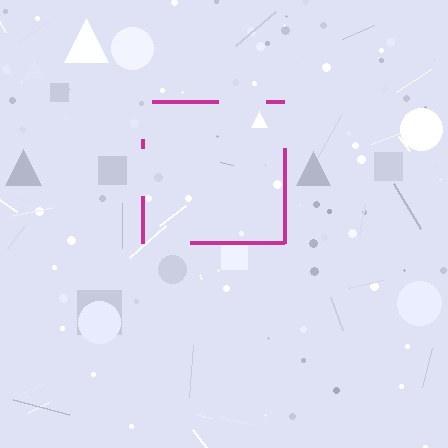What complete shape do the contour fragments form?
The contour fragments form a square.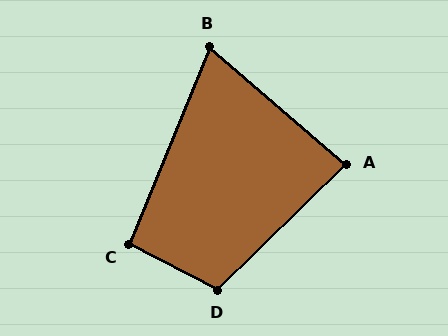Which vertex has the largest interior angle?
D, at approximately 108 degrees.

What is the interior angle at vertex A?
Approximately 85 degrees (approximately right).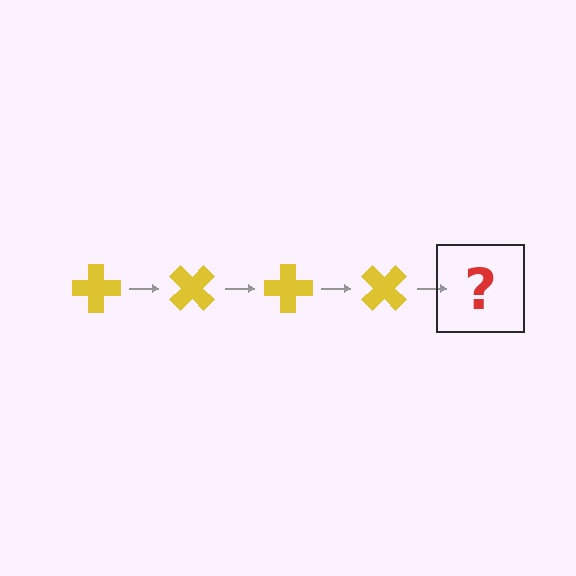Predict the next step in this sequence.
The next step is a yellow cross rotated 180 degrees.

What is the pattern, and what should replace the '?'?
The pattern is that the cross rotates 45 degrees each step. The '?' should be a yellow cross rotated 180 degrees.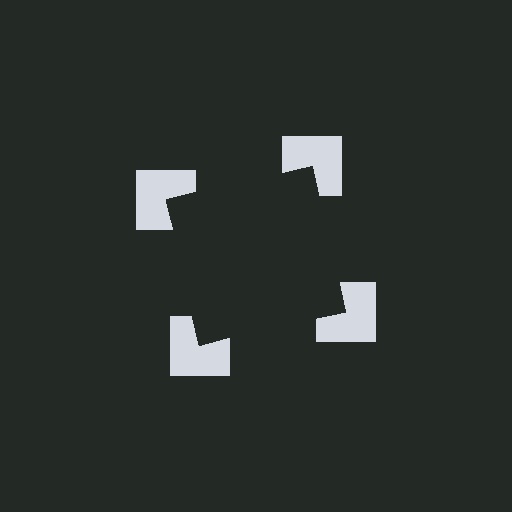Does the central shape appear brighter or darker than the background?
It typically appears slightly darker than the background, even though no actual brightness change is drawn.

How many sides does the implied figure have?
4 sides.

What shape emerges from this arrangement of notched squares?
An illusory square — its edges are inferred from the aligned wedge cuts in the notched squares, not physically drawn.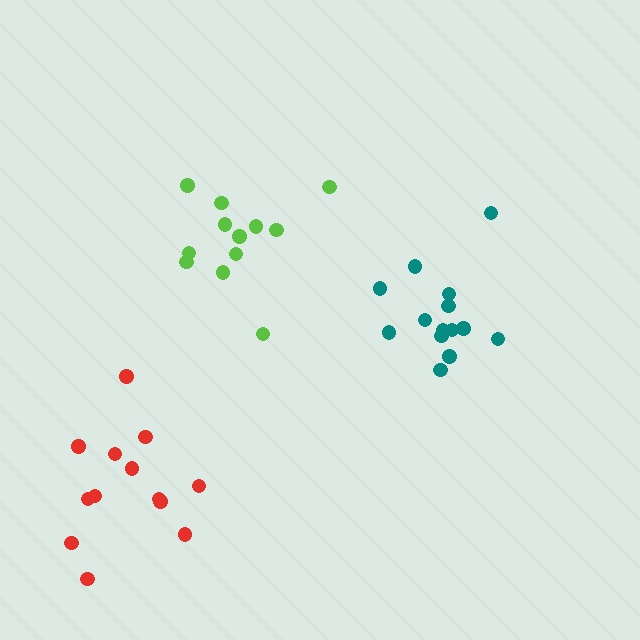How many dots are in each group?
Group 1: 13 dots, Group 2: 14 dots, Group 3: 12 dots (39 total).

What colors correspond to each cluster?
The clusters are colored: red, teal, lime.